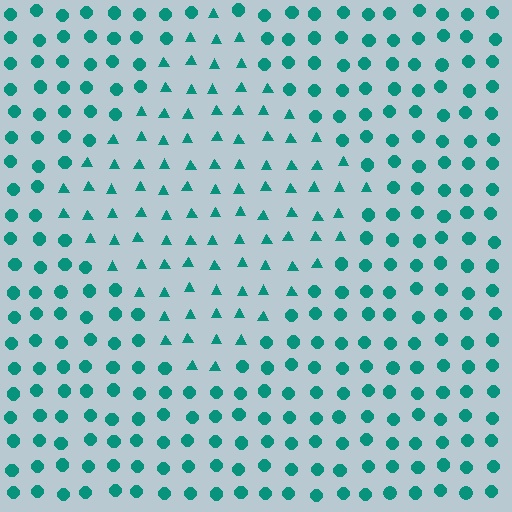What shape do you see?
I see a diamond.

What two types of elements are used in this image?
The image uses triangles inside the diamond region and circles outside it.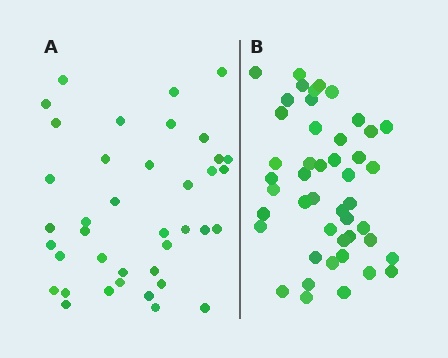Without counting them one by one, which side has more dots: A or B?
Region B (the right region) has more dots.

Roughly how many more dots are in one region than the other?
Region B has roughly 8 or so more dots than region A.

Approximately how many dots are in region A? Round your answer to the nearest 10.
About 40 dots. (The exact count is 39, which rounds to 40.)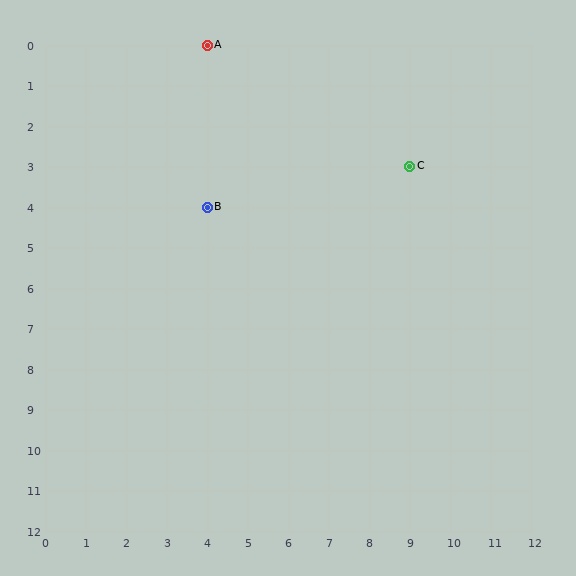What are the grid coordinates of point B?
Point B is at grid coordinates (4, 4).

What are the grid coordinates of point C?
Point C is at grid coordinates (9, 3).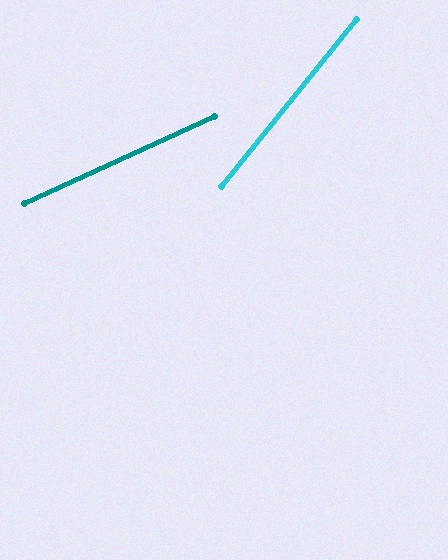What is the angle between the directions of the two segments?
Approximately 26 degrees.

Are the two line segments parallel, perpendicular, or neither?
Neither parallel nor perpendicular — they differ by about 26°.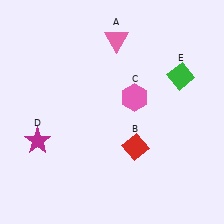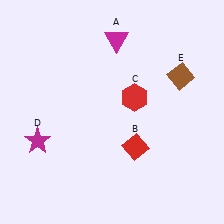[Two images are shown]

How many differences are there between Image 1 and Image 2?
There are 3 differences between the two images.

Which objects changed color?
A changed from pink to magenta. C changed from pink to red. E changed from green to brown.